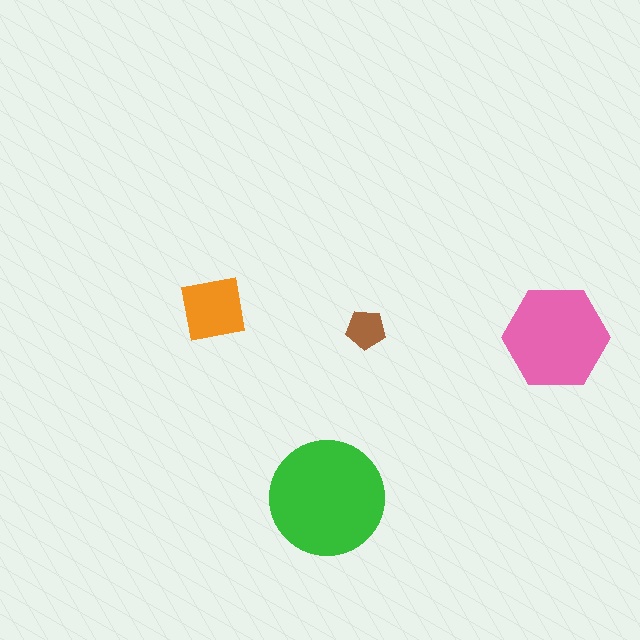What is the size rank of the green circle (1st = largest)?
1st.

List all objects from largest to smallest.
The green circle, the pink hexagon, the orange square, the brown pentagon.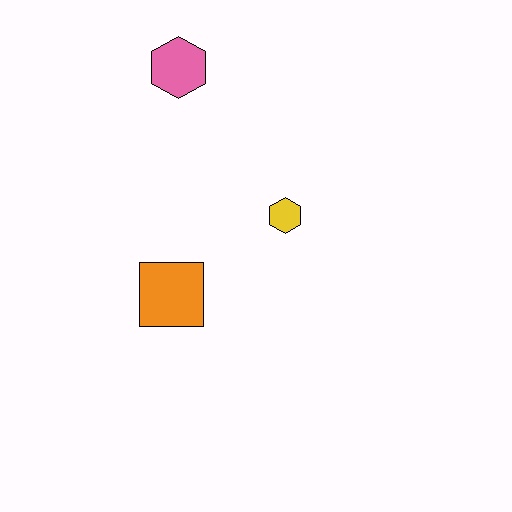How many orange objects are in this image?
There is 1 orange object.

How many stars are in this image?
There are no stars.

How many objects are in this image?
There are 3 objects.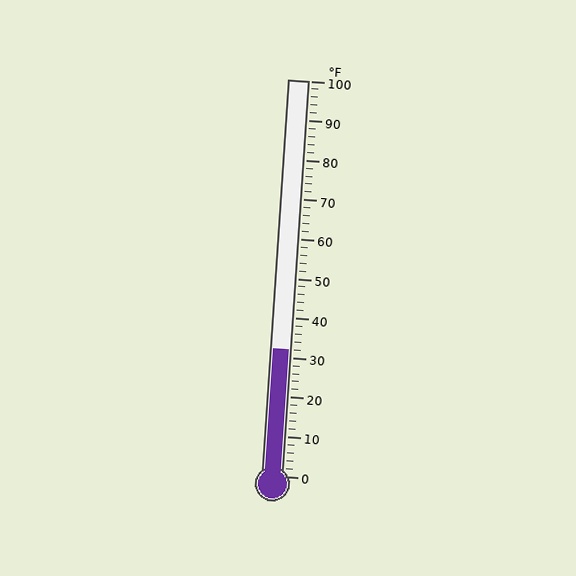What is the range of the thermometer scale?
The thermometer scale ranges from 0°F to 100°F.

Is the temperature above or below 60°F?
The temperature is below 60°F.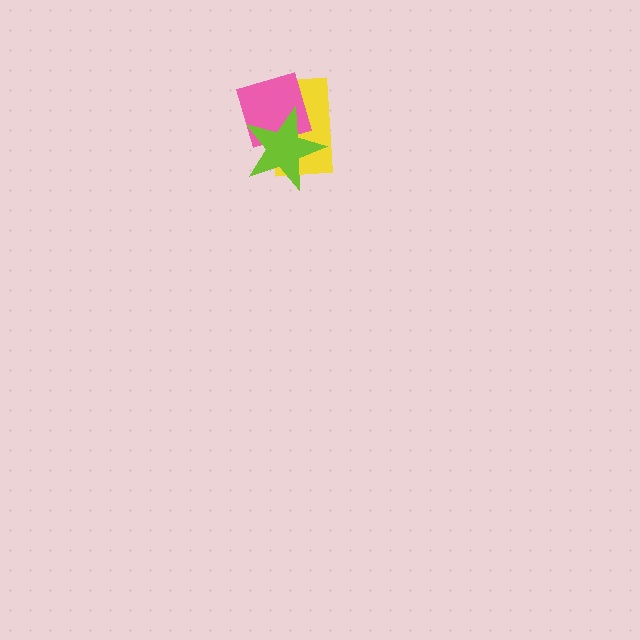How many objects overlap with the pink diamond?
2 objects overlap with the pink diamond.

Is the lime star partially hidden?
No, no other shape covers it.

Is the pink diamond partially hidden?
Yes, it is partially covered by another shape.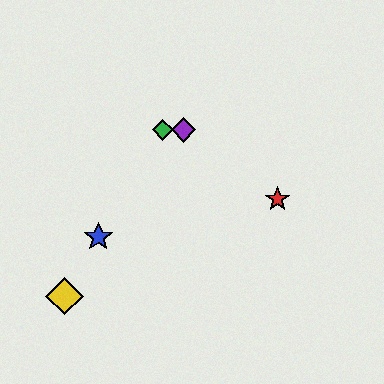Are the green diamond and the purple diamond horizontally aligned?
Yes, both are at y≈130.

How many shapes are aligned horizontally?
2 shapes (the green diamond, the purple diamond) are aligned horizontally.